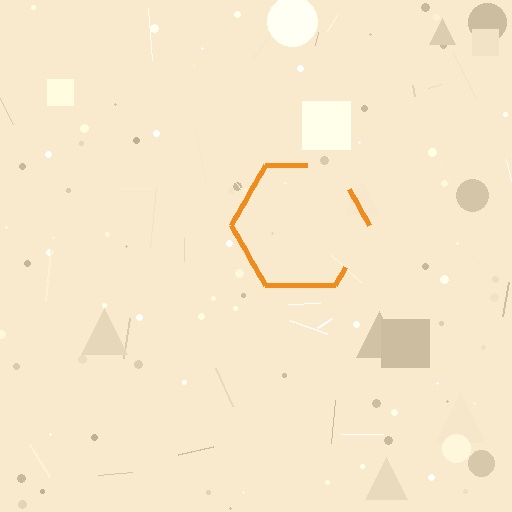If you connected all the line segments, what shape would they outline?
They would outline a hexagon.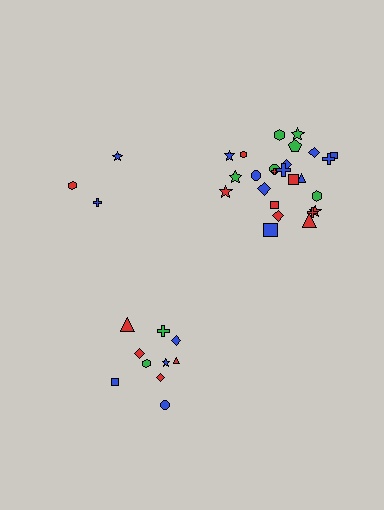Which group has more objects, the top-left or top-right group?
The top-right group.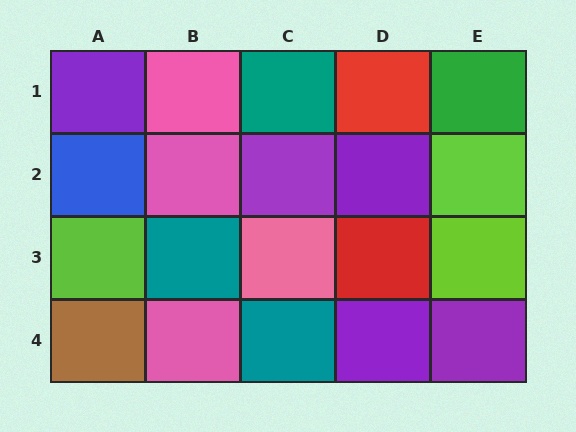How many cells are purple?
5 cells are purple.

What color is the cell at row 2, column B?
Pink.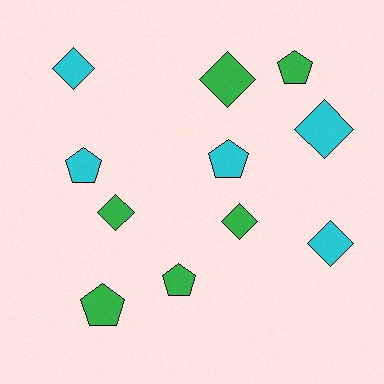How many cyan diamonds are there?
There are 3 cyan diamonds.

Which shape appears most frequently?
Diamond, with 6 objects.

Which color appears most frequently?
Green, with 6 objects.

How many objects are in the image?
There are 11 objects.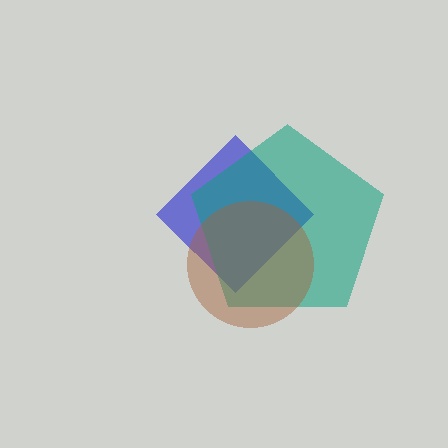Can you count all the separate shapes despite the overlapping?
Yes, there are 3 separate shapes.